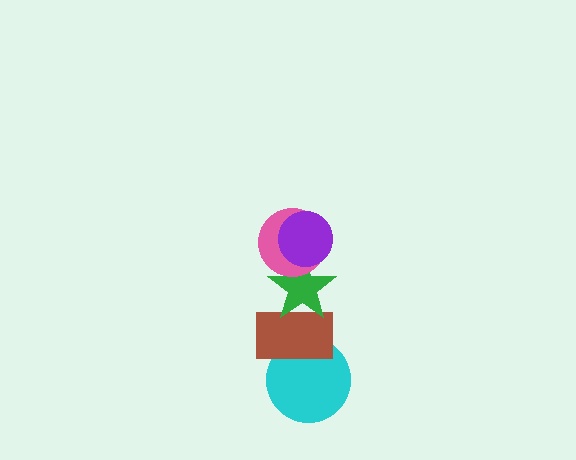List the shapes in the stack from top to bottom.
From top to bottom: the purple circle, the pink circle, the green star, the brown rectangle, the cyan circle.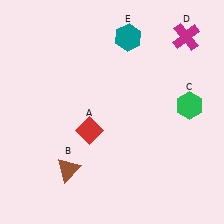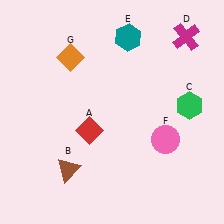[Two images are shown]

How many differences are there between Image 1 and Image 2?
There are 2 differences between the two images.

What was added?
A pink circle (F), an orange diamond (G) were added in Image 2.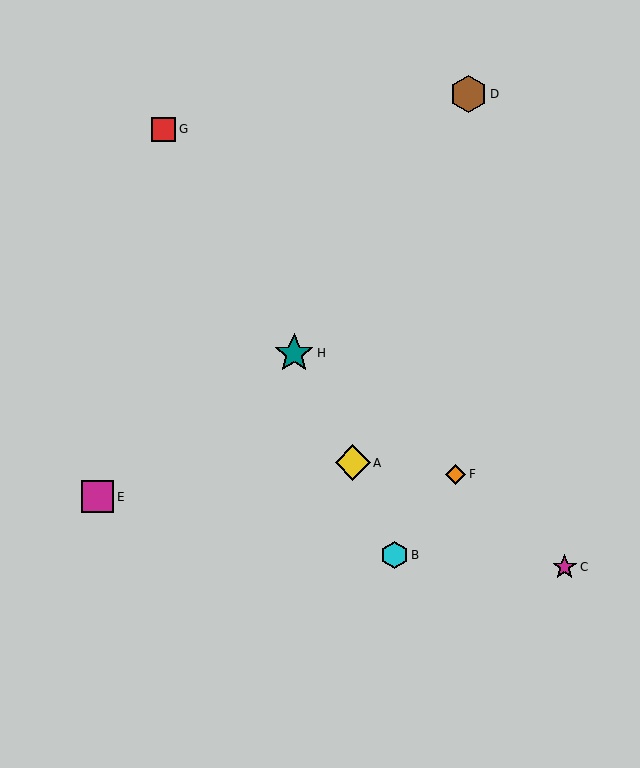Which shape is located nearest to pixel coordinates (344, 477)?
The yellow diamond (labeled A) at (353, 463) is nearest to that location.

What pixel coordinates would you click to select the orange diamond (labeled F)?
Click at (456, 474) to select the orange diamond F.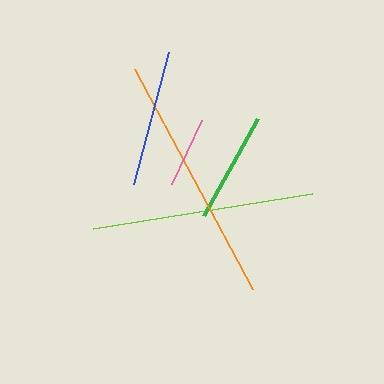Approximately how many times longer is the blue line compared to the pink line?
The blue line is approximately 1.9 times the length of the pink line.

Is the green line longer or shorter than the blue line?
The blue line is longer than the green line.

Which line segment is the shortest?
The pink line is the shortest at approximately 71 pixels.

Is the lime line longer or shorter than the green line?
The lime line is longer than the green line.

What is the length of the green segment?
The green segment is approximately 111 pixels long.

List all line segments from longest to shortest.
From longest to shortest: orange, lime, blue, green, pink.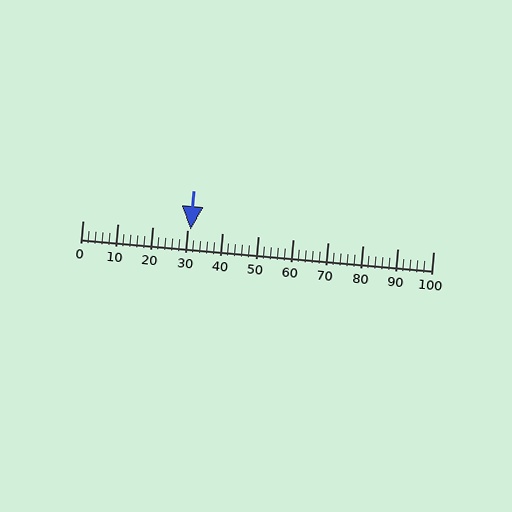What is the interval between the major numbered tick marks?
The major tick marks are spaced 10 units apart.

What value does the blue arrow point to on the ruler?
The blue arrow points to approximately 31.